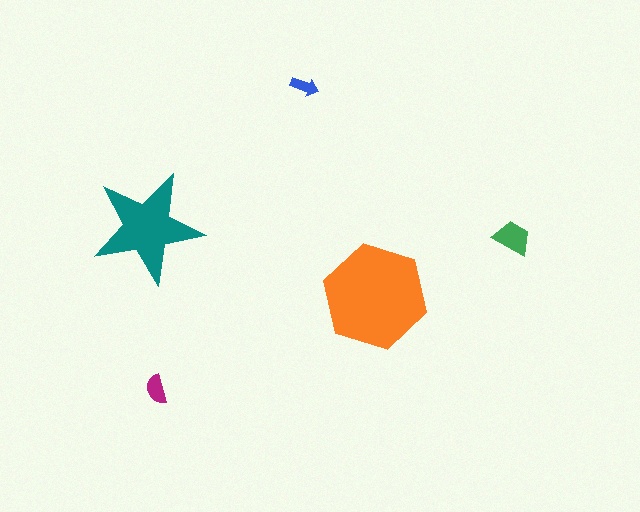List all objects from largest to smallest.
The orange hexagon, the teal star, the green trapezoid, the magenta semicircle, the blue arrow.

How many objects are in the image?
There are 5 objects in the image.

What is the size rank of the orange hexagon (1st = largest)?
1st.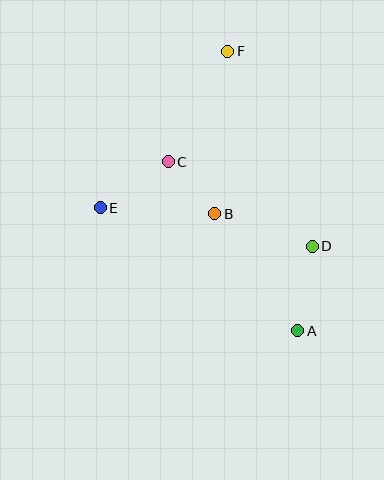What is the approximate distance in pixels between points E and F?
The distance between E and F is approximately 202 pixels.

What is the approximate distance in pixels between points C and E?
The distance between C and E is approximately 82 pixels.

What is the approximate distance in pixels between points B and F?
The distance between B and F is approximately 163 pixels.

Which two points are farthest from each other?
Points A and F are farthest from each other.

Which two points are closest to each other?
Points B and C are closest to each other.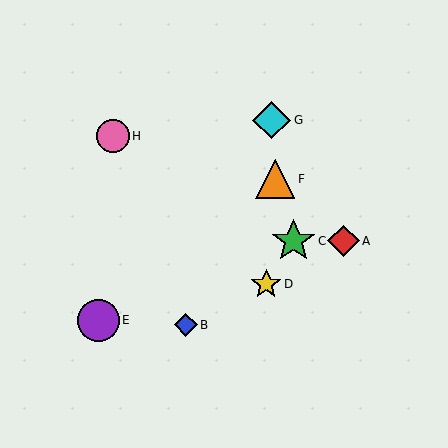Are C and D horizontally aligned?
No, C is at y≈241 and D is at y≈284.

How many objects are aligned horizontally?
2 objects (A, C) are aligned horizontally.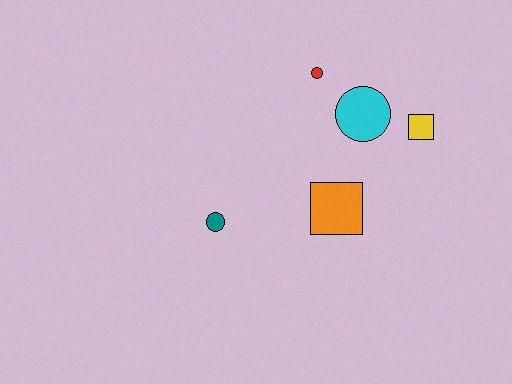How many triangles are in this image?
There are no triangles.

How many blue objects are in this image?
There are no blue objects.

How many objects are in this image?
There are 5 objects.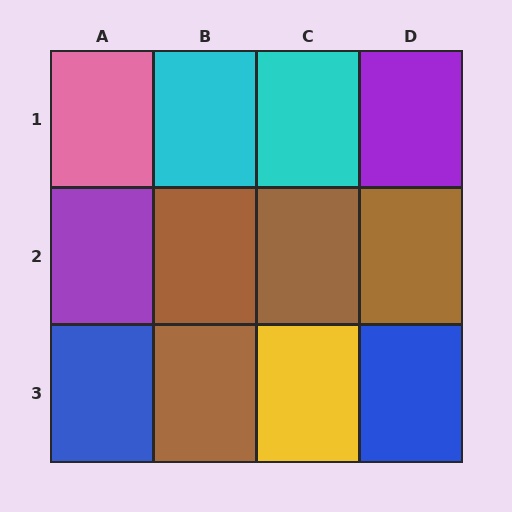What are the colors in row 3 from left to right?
Blue, brown, yellow, blue.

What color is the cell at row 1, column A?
Pink.